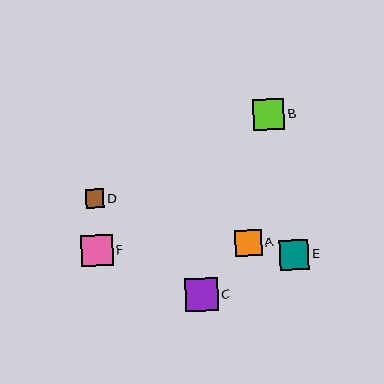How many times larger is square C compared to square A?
Square C is approximately 1.3 times the size of square A.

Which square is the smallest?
Square D is the smallest with a size of approximately 18 pixels.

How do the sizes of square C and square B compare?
Square C and square B are approximately the same size.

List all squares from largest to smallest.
From largest to smallest: C, F, B, E, A, D.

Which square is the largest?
Square C is the largest with a size of approximately 33 pixels.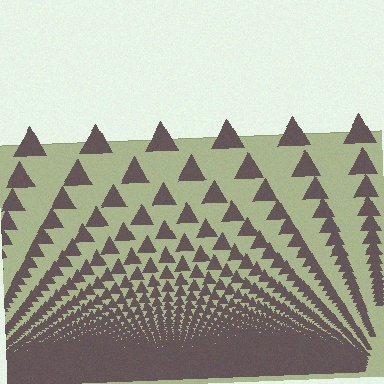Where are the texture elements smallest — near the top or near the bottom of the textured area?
Near the bottom.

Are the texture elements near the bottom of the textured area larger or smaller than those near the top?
Smaller. The gradient is inverted — elements near the bottom are smaller and denser.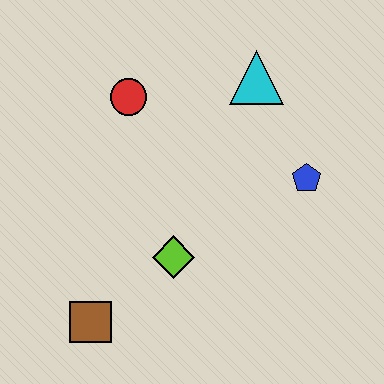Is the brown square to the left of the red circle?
Yes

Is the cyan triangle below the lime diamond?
No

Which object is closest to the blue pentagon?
The cyan triangle is closest to the blue pentagon.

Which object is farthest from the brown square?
The cyan triangle is farthest from the brown square.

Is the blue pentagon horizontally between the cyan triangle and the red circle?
No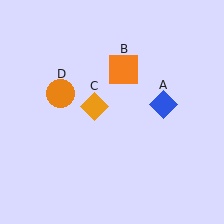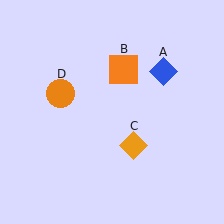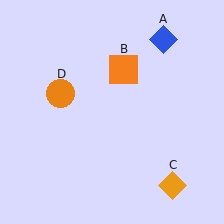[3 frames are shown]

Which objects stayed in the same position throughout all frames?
Orange square (object B) and orange circle (object D) remained stationary.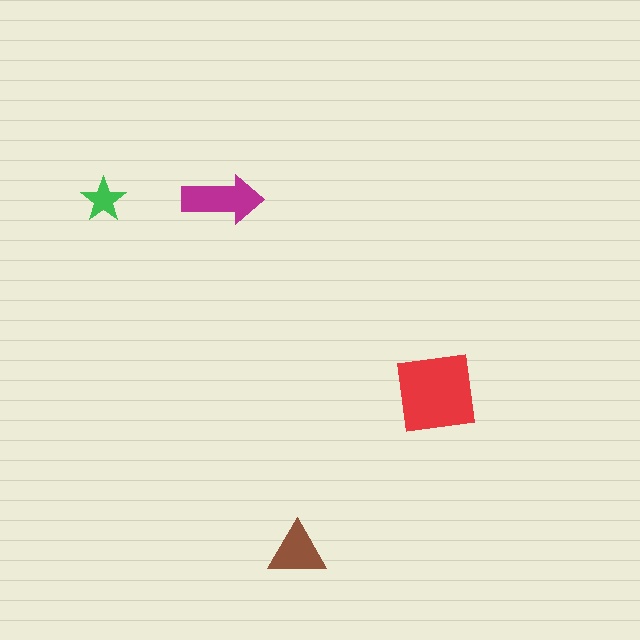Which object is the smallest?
The green star.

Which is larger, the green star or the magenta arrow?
The magenta arrow.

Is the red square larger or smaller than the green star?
Larger.